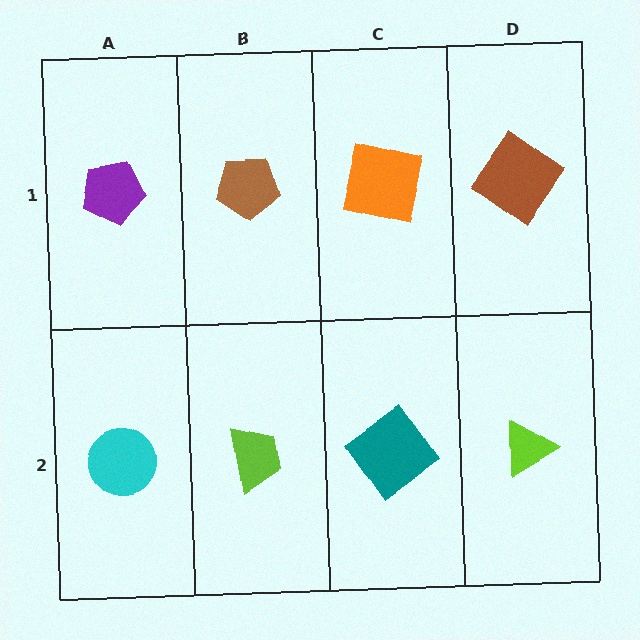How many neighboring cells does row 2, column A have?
2.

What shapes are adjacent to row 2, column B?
A brown pentagon (row 1, column B), a cyan circle (row 2, column A), a teal diamond (row 2, column C).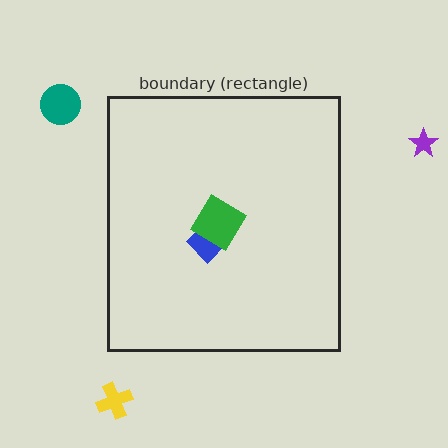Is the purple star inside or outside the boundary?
Outside.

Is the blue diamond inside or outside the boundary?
Inside.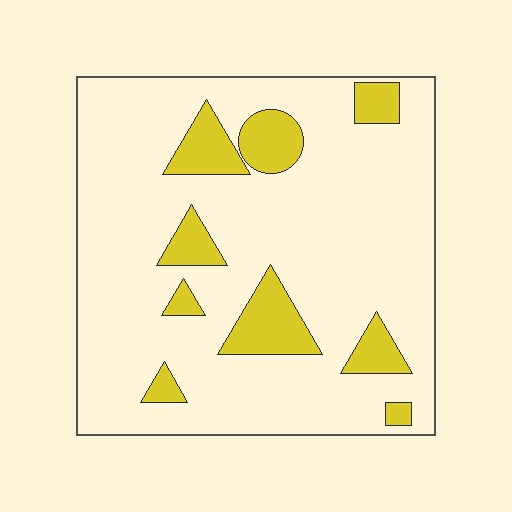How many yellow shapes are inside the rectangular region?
9.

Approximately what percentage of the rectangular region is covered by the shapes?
Approximately 15%.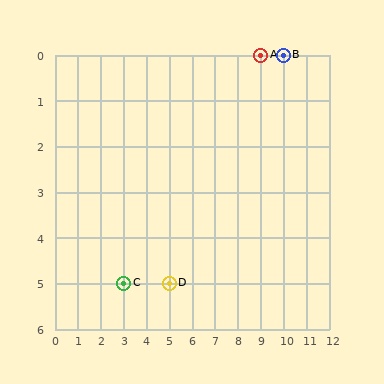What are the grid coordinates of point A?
Point A is at grid coordinates (9, 0).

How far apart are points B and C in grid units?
Points B and C are 7 columns and 5 rows apart (about 8.6 grid units diagonally).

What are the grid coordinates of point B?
Point B is at grid coordinates (10, 0).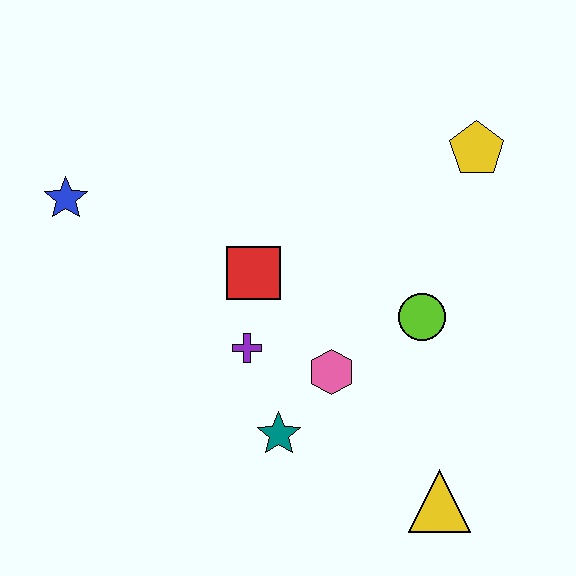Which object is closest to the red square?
The purple cross is closest to the red square.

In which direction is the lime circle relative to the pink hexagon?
The lime circle is to the right of the pink hexagon.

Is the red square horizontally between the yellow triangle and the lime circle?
No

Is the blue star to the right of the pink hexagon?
No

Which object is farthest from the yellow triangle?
The blue star is farthest from the yellow triangle.